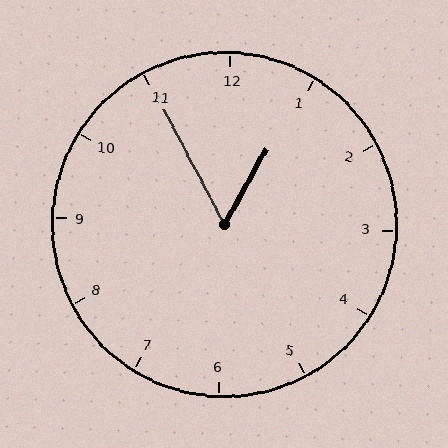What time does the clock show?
12:55.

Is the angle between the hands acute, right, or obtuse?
It is acute.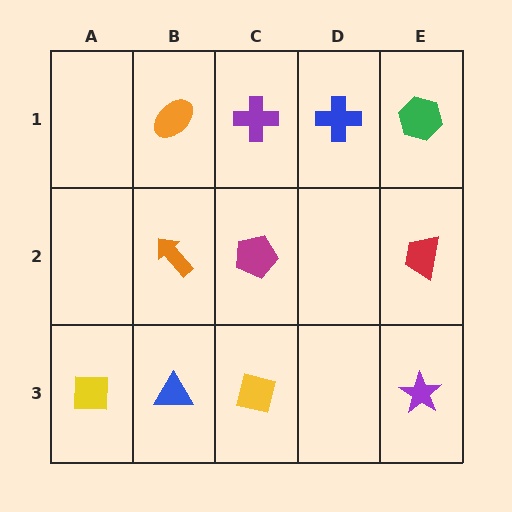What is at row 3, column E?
A purple star.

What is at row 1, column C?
A purple cross.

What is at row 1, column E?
A green hexagon.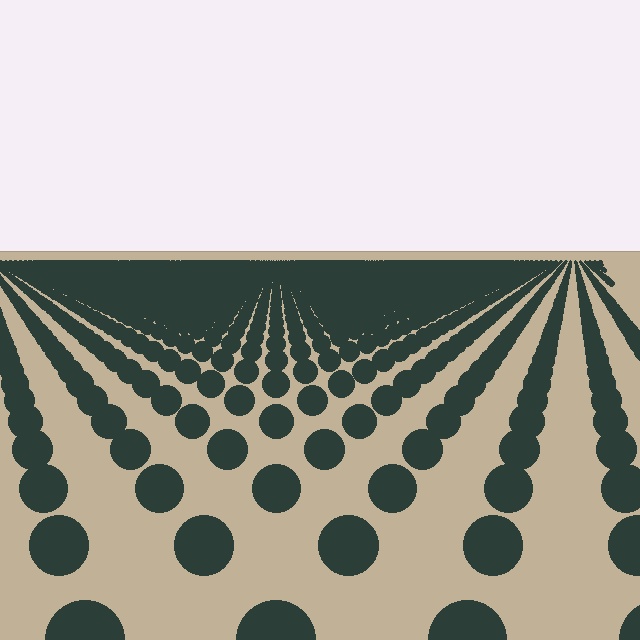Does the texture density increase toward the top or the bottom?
Density increases toward the top.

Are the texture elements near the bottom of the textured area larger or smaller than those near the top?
Larger. Near the bottom, elements are closer to the viewer and appear at a bigger on-screen size.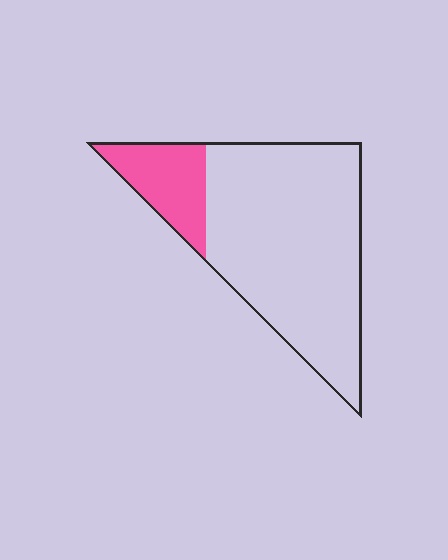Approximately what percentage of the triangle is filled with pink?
Approximately 20%.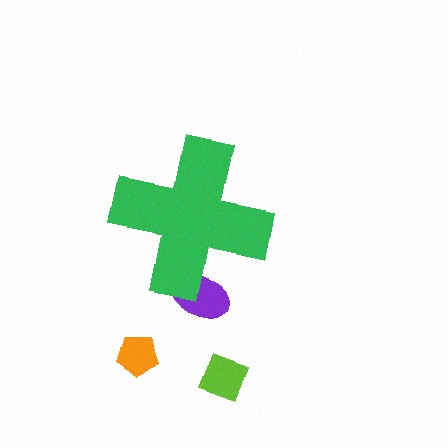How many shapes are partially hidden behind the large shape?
1 shape is partially hidden.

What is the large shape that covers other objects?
A green cross.